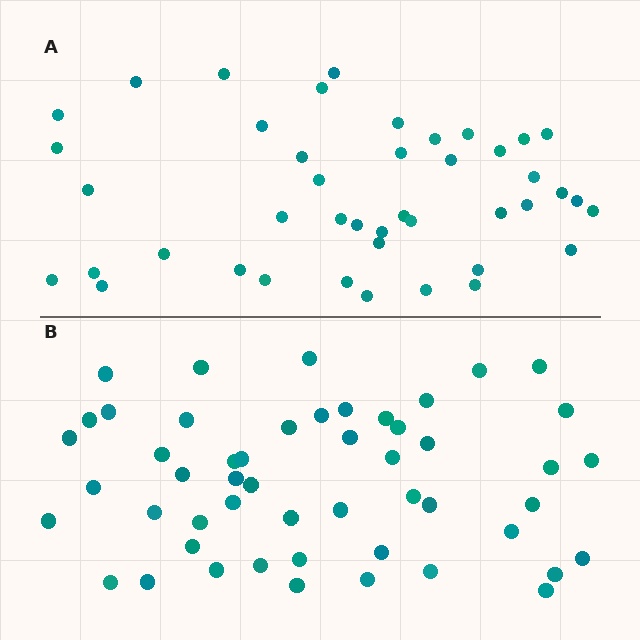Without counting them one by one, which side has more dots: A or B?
Region B (the bottom region) has more dots.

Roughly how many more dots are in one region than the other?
Region B has roughly 8 or so more dots than region A.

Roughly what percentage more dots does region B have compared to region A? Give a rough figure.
About 20% more.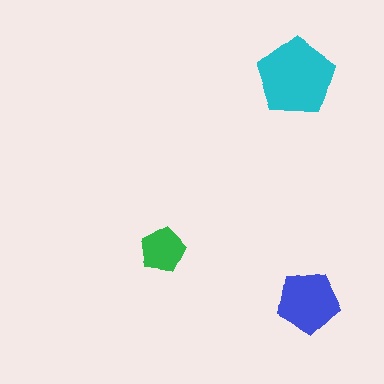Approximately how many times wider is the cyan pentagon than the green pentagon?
About 1.5 times wider.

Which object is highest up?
The cyan pentagon is topmost.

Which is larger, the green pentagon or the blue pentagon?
The blue one.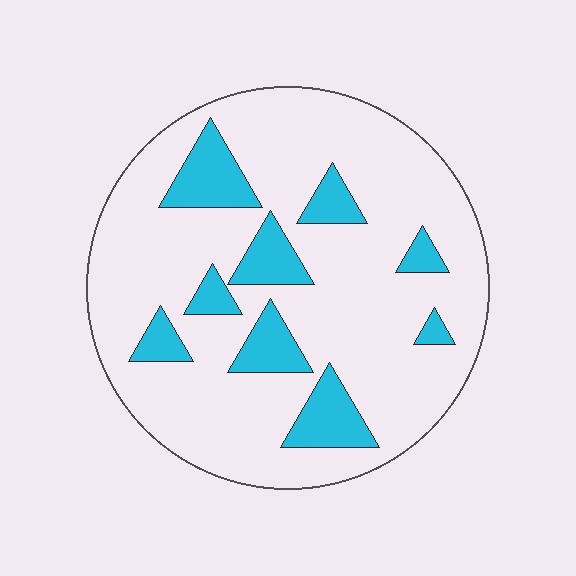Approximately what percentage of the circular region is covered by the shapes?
Approximately 20%.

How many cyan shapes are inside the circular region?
9.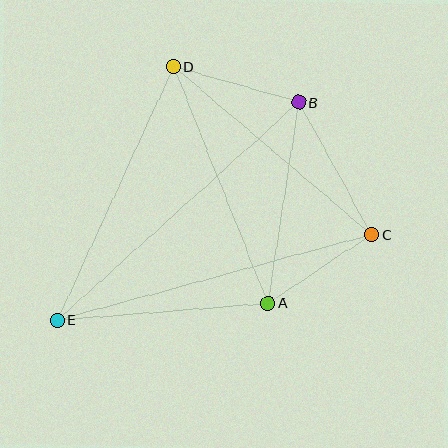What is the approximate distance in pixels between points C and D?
The distance between C and D is approximately 260 pixels.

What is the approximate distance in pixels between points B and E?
The distance between B and E is approximately 325 pixels.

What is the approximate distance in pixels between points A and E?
The distance between A and E is approximately 212 pixels.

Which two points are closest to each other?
Points A and C are closest to each other.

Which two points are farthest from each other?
Points C and E are farthest from each other.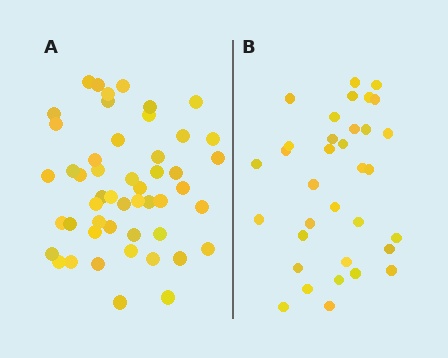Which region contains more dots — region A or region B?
Region A (the left region) has more dots.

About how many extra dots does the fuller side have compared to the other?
Region A has approximately 15 more dots than region B.